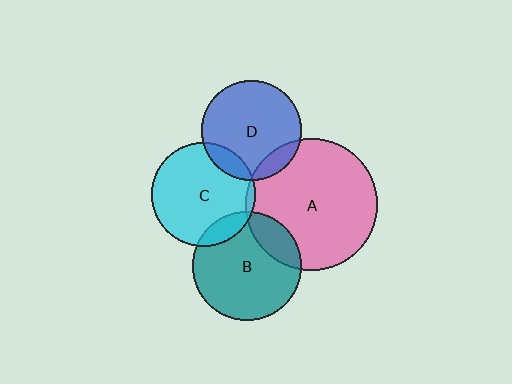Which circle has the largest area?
Circle A (pink).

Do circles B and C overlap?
Yes.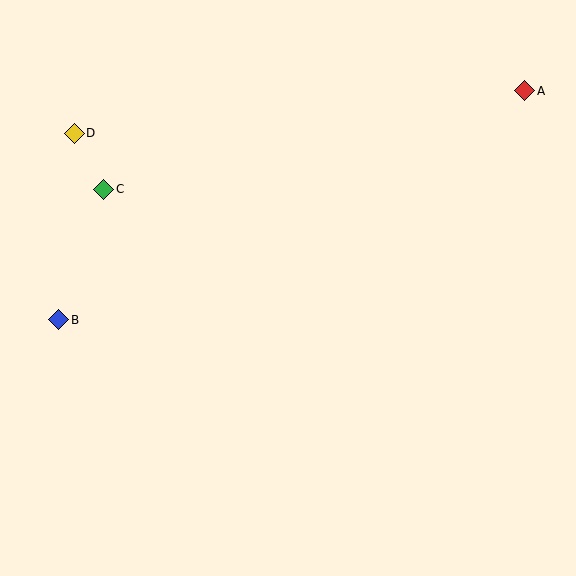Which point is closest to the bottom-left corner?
Point B is closest to the bottom-left corner.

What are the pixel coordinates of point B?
Point B is at (59, 320).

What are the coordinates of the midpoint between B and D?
The midpoint between B and D is at (67, 227).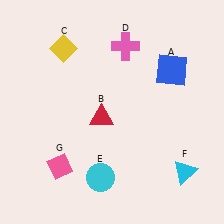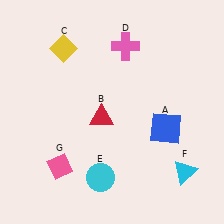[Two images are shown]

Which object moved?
The blue square (A) moved down.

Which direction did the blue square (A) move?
The blue square (A) moved down.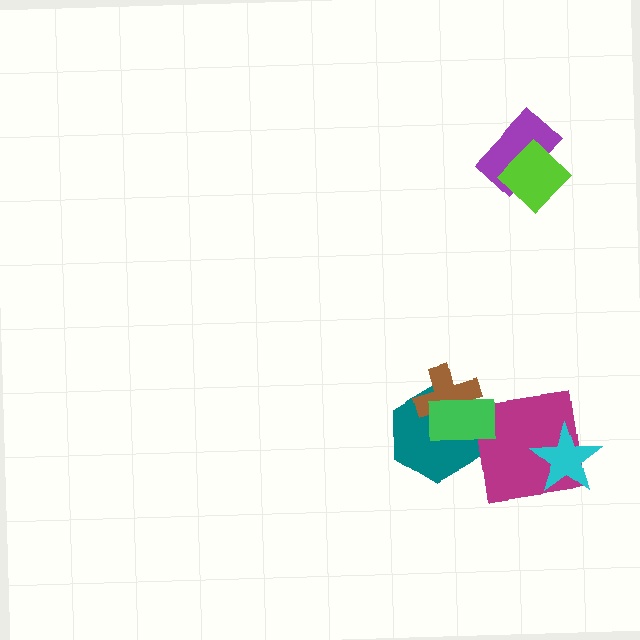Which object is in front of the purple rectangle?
The lime diamond is in front of the purple rectangle.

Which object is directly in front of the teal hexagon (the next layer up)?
The brown cross is directly in front of the teal hexagon.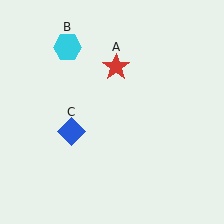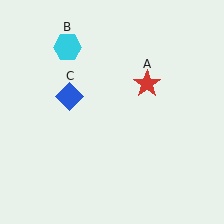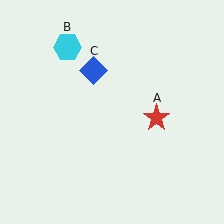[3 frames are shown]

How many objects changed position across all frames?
2 objects changed position: red star (object A), blue diamond (object C).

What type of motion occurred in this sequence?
The red star (object A), blue diamond (object C) rotated clockwise around the center of the scene.